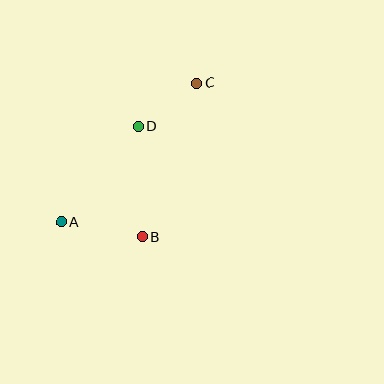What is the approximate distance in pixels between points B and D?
The distance between B and D is approximately 110 pixels.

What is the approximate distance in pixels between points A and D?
The distance between A and D is approximately 123 pixels.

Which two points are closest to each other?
Points C and D are closest to each other.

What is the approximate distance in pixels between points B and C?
The distance between B and C is approximately 163 pixels.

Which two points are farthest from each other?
Points A and C are farthest from each other.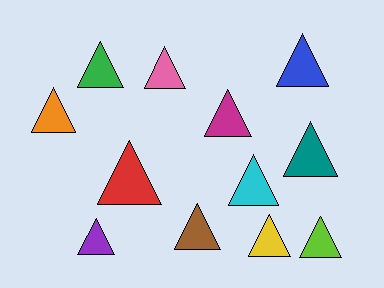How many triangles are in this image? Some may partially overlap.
There are 12 triangles.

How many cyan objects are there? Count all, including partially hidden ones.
There is 1 cyan object.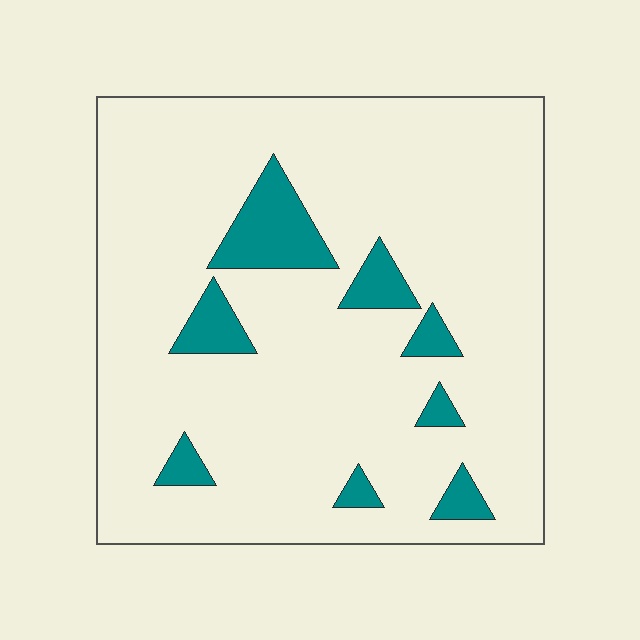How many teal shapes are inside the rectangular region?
8.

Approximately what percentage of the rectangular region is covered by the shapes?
Approximately 10%.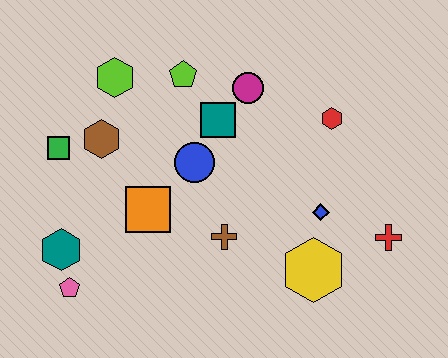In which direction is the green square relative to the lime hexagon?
The green square is below the lime hexagon.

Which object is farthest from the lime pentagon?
The red cross is farthest from the lime pentagon.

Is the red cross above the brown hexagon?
No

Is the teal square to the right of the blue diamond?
No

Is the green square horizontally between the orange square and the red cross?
No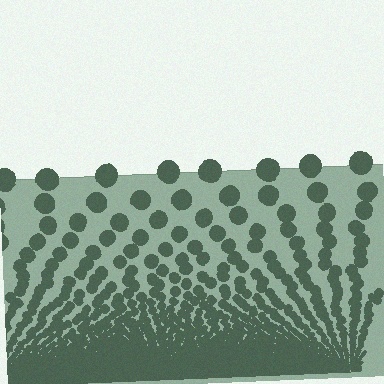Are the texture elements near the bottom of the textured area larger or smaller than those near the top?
Smaller. The gradient is inverted — elements near the bottom are smaller and denser.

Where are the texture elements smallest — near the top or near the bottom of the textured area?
Near the bottom.